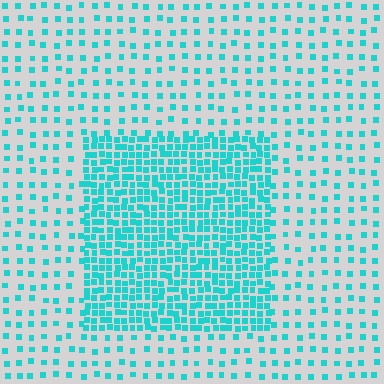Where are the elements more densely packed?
The elements are more densely packed inside the rectangle boundary.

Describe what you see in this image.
The image contains small cyan elements arranged at two different densities. A rectangle-shaped region is visible where the elements are more densely packed than the surrounding area.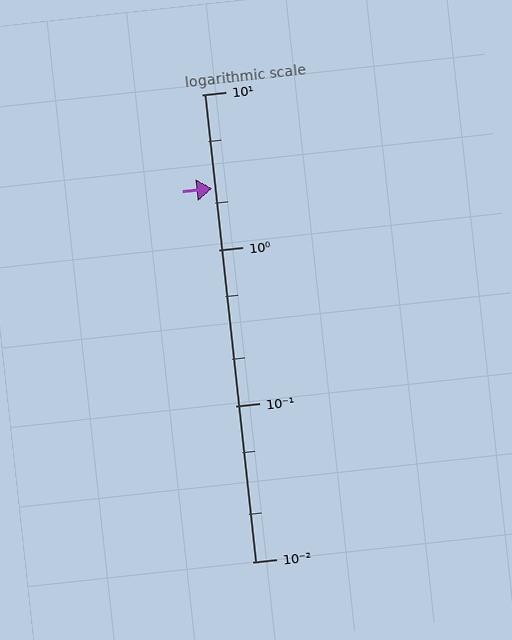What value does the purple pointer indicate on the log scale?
The pointer indicates approximately 2.5.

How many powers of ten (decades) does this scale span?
The scale spans 3 decades, from 0.01 to 10.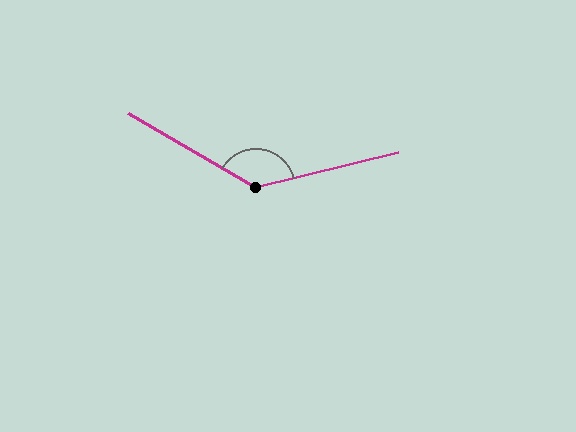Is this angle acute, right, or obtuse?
It is obtuse.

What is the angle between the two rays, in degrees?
Approximately 136 degrees.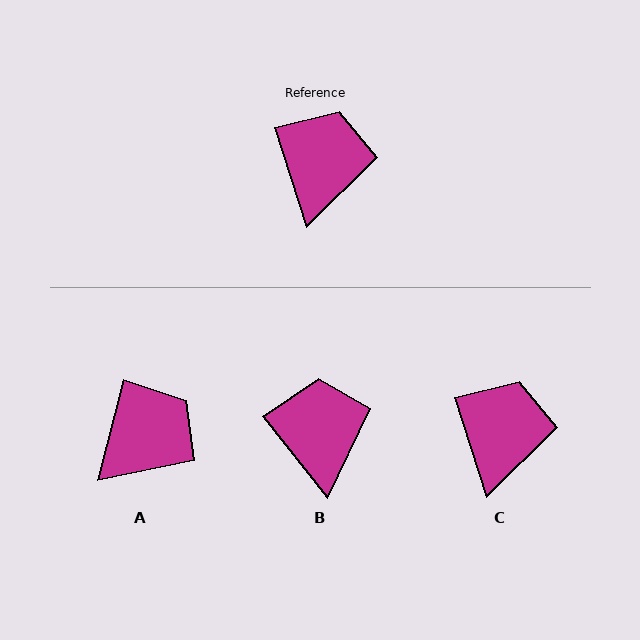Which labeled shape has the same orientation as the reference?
C.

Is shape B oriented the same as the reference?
No, it is off by about 20 degrees.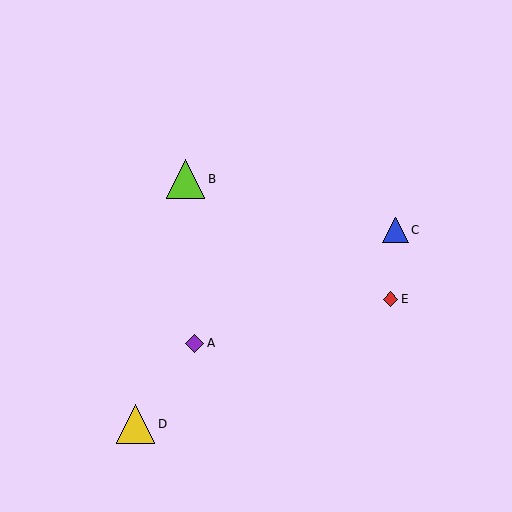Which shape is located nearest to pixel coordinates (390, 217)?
The blue triangle (labeled C) at (396, 230) is nearest to that location.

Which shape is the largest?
The yellow triangle (labeled D) is the largest.